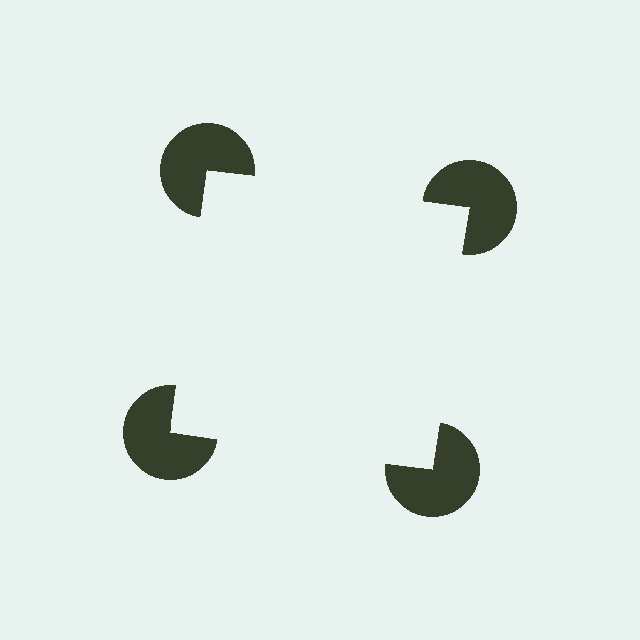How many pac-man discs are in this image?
There are 4 — one at each vertex of the illusory square.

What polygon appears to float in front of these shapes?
An illusory square — its edges are inferred from the aligned wedge cuts in the pac-man discs, not physically drawn.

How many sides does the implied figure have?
4 sides.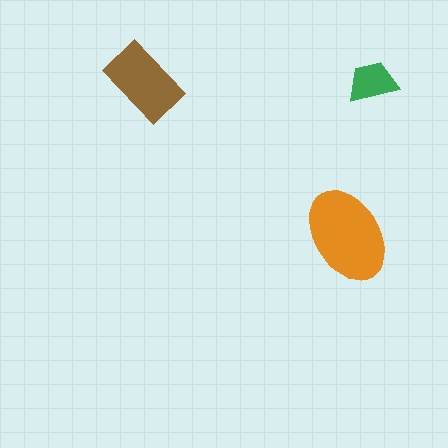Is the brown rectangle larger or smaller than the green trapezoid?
Larger.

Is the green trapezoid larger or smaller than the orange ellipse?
Smaller.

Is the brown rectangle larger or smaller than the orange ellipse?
Smaller.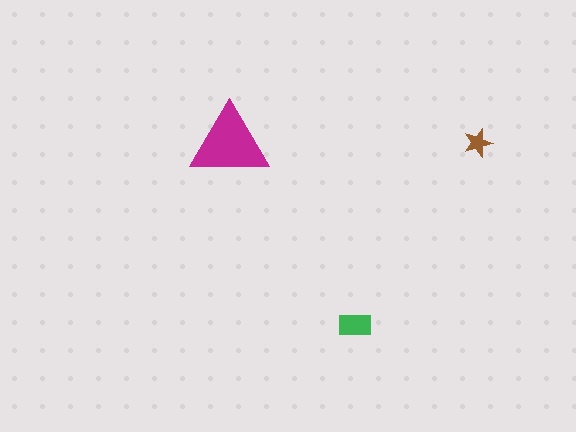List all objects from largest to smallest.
The magenta triangle, the green rectangle, the brown star.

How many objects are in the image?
There are 3 objects in the image.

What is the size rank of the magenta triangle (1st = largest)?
1st.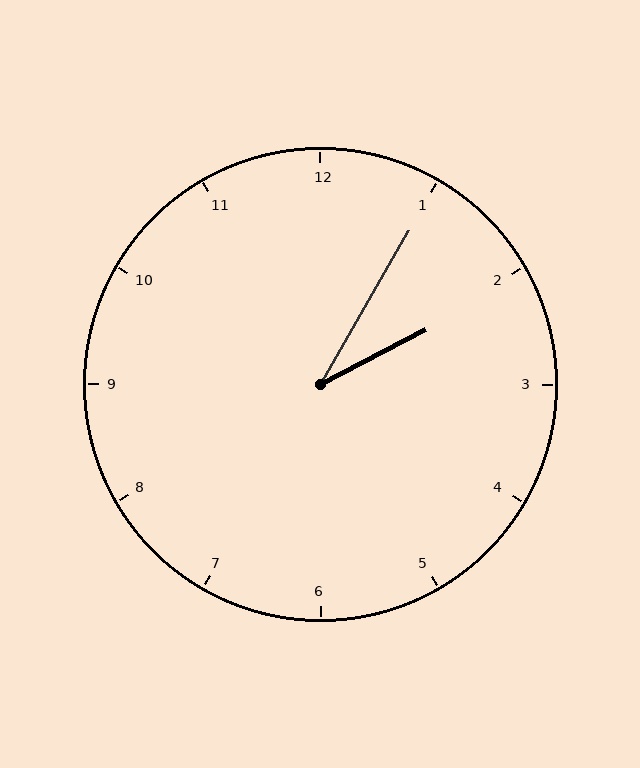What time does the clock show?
2:05.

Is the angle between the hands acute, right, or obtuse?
It is acute.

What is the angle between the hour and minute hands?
Approximately 32 degrees.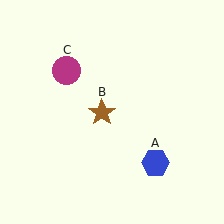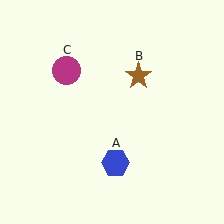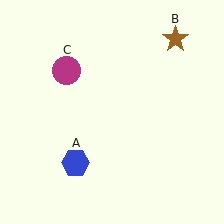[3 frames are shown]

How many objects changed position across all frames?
2 objects changed position: blue hexagon (object A), brown star (object B).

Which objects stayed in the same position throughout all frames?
Magenta circle (object C) remained stationary.